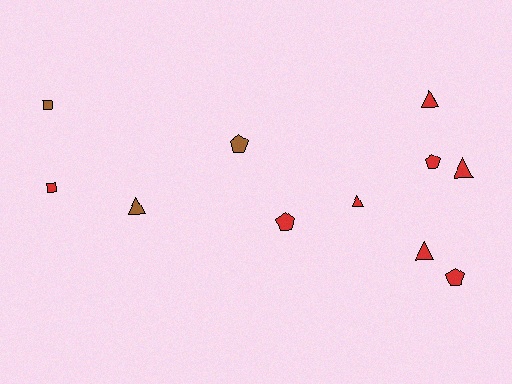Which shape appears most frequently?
Triangle, with 5 objects.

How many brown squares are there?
There is 1 brown square.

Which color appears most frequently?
Red, with 8 objects.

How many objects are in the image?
There are 11 objects.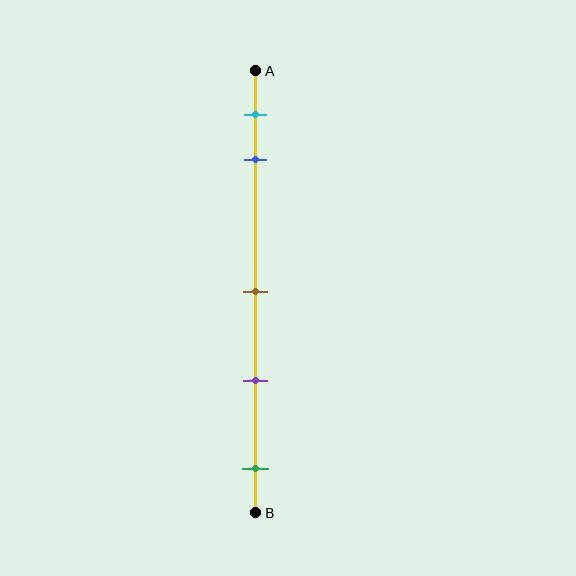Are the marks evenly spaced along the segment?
No, the marks are not evenly spaced.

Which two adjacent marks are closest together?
The cyan and blue marks are the closest adjacent pair.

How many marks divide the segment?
There are 5 marks dividing the segment.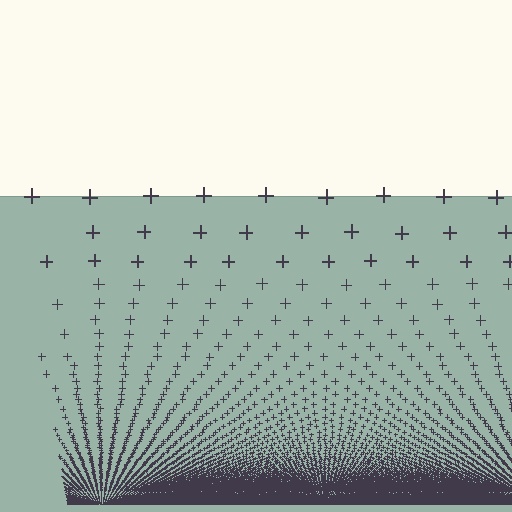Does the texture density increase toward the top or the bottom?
Density increases toward the bottom.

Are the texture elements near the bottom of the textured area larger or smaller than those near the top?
Smaller. The gradient is inverted — elements near the bottom are smaller and denser.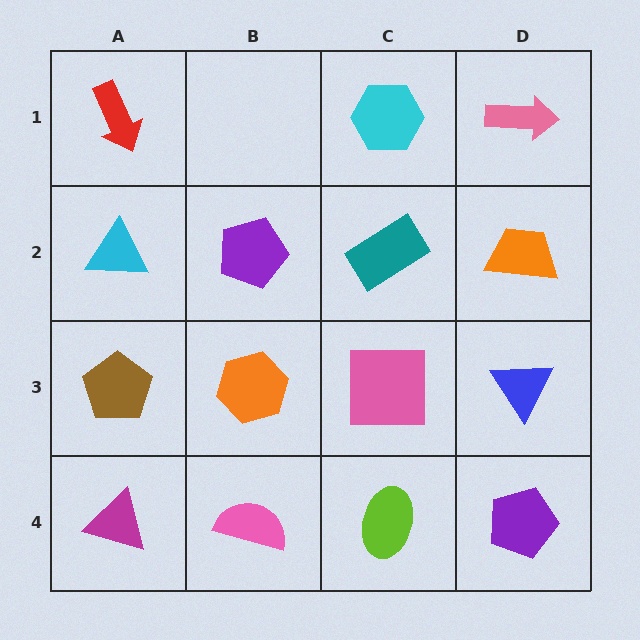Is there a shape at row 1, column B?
No, that cell is empty.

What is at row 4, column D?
A purple pentagon.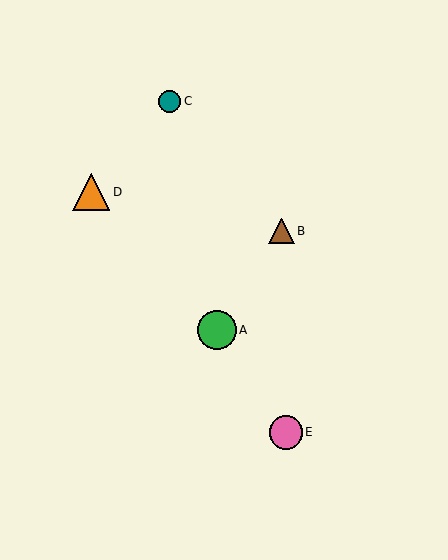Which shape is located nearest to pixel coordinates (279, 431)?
The pink circle (labeled E) at (286, 432) is nearest to that location.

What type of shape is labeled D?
Shape D is an orange triangle.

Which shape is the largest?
The green circle (labeled A) is the largest.